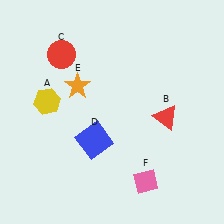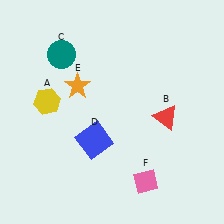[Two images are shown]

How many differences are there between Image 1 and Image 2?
There is 1 difference between the two images.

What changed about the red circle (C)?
In Image 1, C is red. In Image 2, it changed to teal.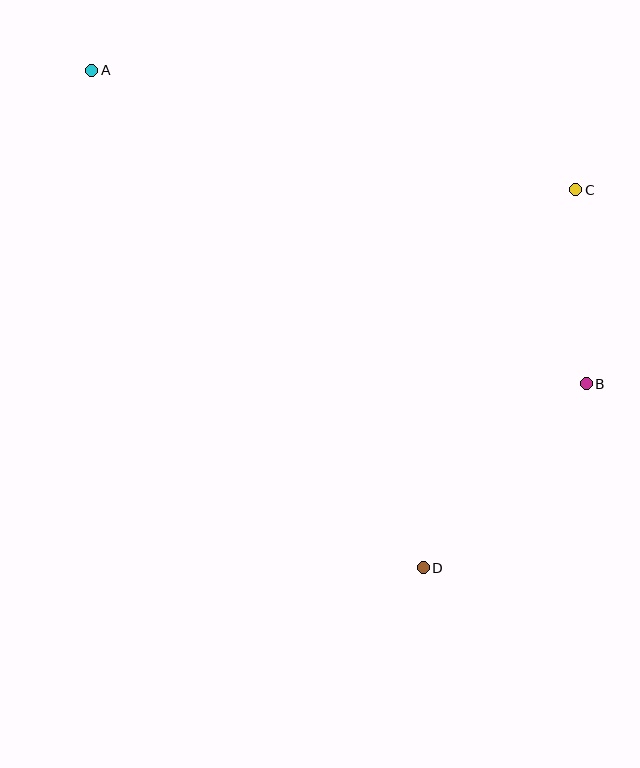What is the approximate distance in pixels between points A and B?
The distance between A and B is approximately 586 pixels.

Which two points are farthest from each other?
Points A and D are farthest from each other.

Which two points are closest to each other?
Points B and C are closest to each other.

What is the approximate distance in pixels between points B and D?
The distance between B and D is approximately 246 pixels.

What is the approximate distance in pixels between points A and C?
The distance between A and C is approximately 499 pixels.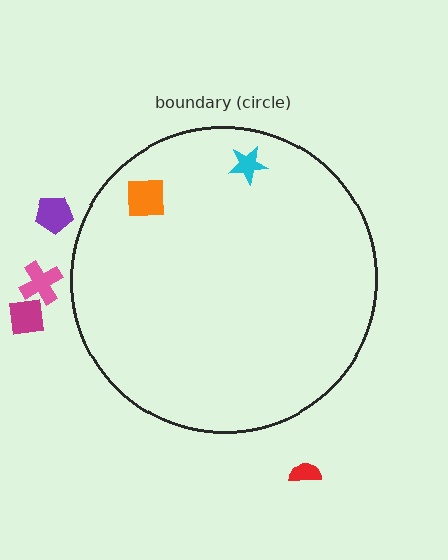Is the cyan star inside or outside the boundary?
Inside.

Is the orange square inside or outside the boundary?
Inside.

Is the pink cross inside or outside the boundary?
Outside.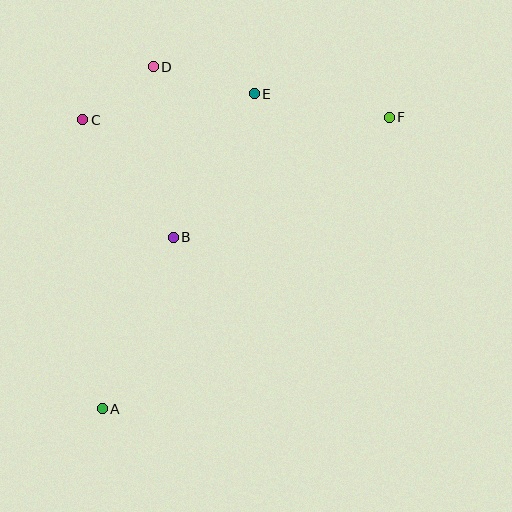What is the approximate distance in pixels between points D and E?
The distance between D and E is approximately 105 pixels.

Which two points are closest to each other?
Points C and D are closest to each other.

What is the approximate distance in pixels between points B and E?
The distance between B and E is approximately 165 pixels.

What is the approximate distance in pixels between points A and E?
The distance between A and E is approximately 350 pixels.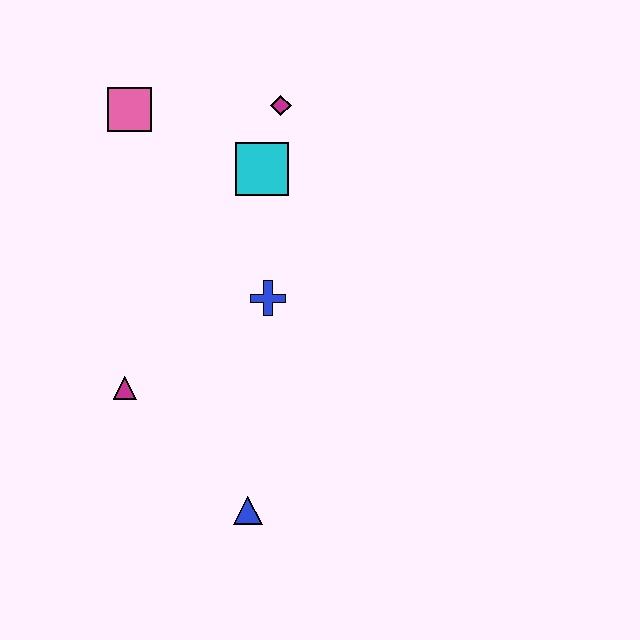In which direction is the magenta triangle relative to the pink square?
The magenta triangle is below the pink square.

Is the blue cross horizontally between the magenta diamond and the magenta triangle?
Yes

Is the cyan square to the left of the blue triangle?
No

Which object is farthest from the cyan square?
The blue triangle is farthest from the cyan square.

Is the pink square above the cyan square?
Yes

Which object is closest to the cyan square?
The magenta diamond is closest to the cyan square.